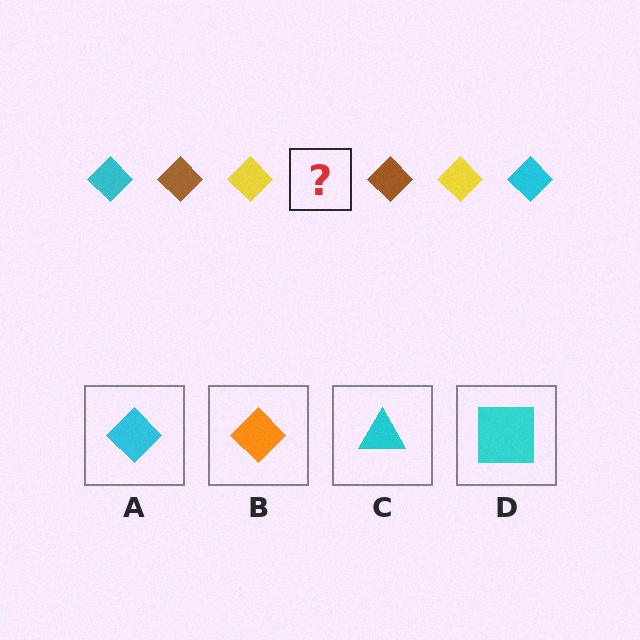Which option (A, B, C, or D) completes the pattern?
A.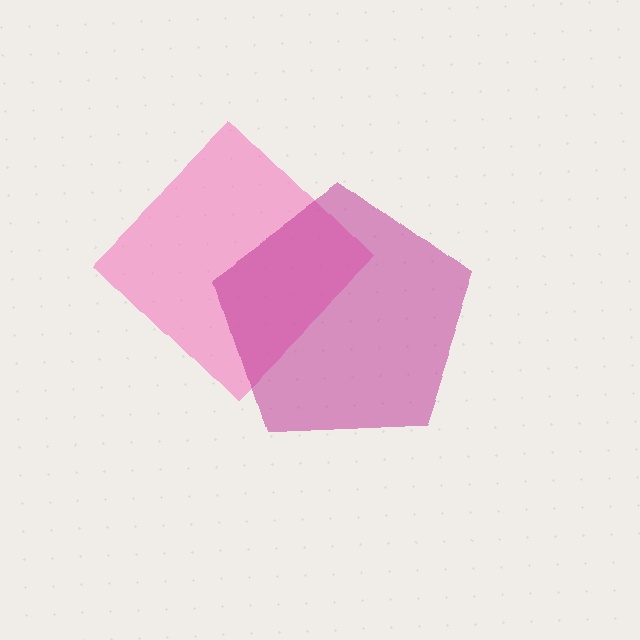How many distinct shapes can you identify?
There are 2 distinct shapes: a pink diamond, a magenta pentagon.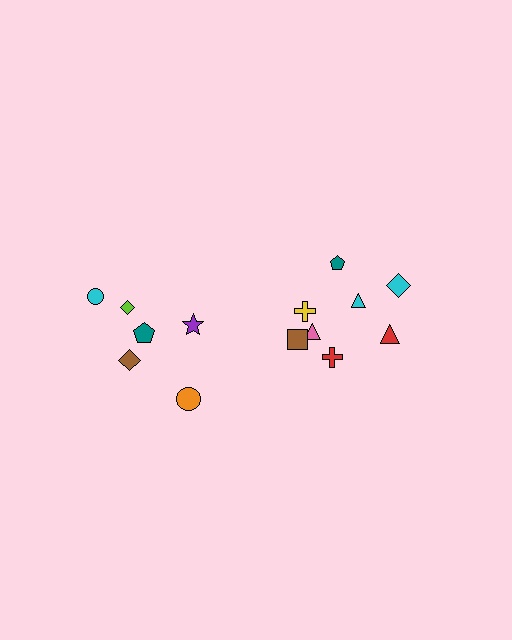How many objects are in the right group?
There are 8 objects.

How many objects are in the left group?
There are 6 objects.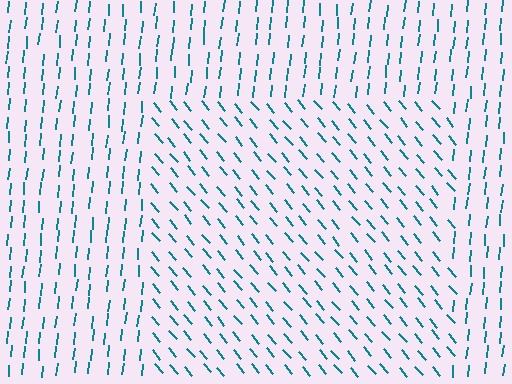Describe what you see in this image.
The image is filled with small teal line segments. A rectangle region in the image has lines oriented differently from the surrounding lines, creating a visible texture boundary.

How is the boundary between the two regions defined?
The boundary is defined purely by a change in line orientation (approximately 45 degrees difference). All lines are the same color and thickness.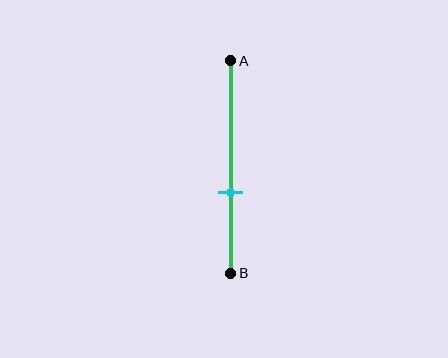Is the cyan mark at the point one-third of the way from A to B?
No, the mark is at about 60% from A, not at the 33% one-third point.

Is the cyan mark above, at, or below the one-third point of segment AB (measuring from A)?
The cyan mark is below the one-third point of segment AB.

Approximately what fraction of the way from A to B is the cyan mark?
The cyan mark is approximately 60% of the way from A to B.